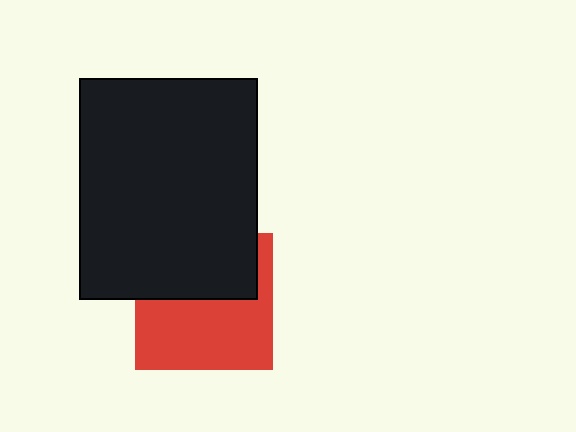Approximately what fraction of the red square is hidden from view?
Roughly 43% of the red square is hidden behind the black rectangle.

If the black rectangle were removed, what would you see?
You would see the complete red square.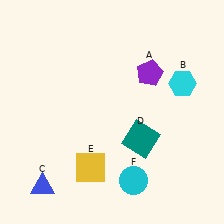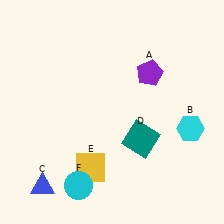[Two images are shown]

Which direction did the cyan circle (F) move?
The cyan circle (F) moved left.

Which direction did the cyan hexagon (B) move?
The cyan hexagon (B) moved down.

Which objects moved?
The objects that moved are: the cyan hexagon (B), the cyan circle (F).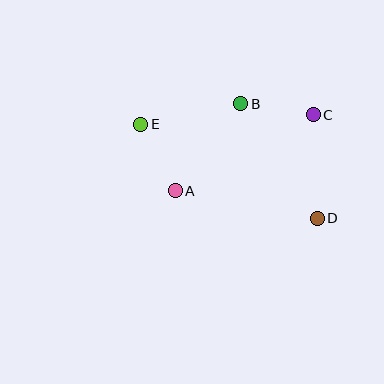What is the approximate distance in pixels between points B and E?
The distance between B and E is approximately 102 pixels.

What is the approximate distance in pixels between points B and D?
The distance between B and D is approximately 138 pixels.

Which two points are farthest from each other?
Points D and E are farthest from each other.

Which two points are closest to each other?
Points B and C are closest to each other.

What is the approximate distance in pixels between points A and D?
The distance between A and D is approximately 145 pixels.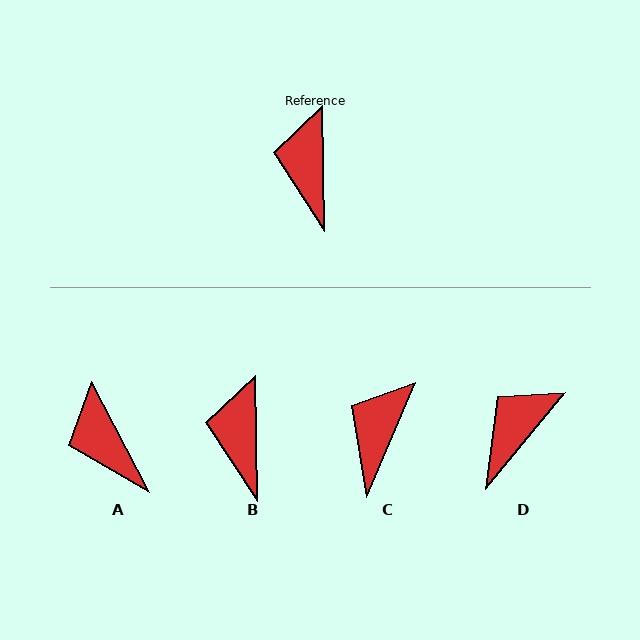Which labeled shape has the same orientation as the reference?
B.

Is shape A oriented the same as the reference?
No, it is off by about 27 degrees.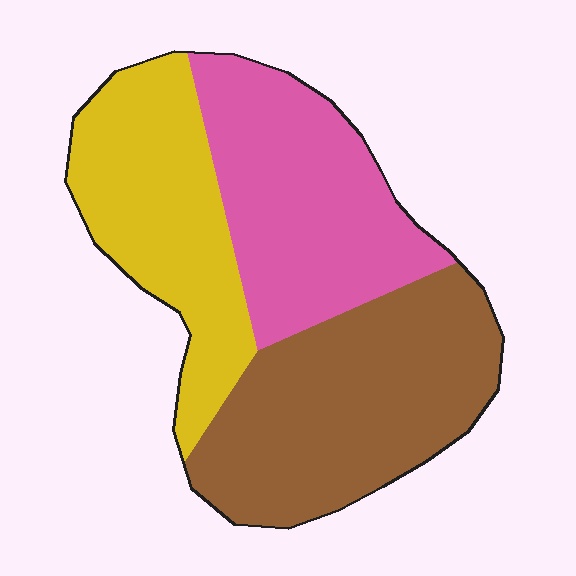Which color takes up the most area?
Brown, at roughly 40%.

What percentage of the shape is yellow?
Yellow covers about 30% of the shape.